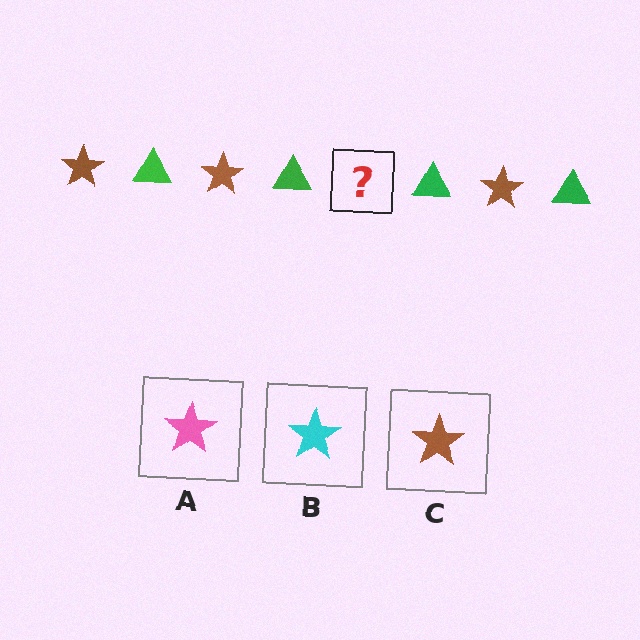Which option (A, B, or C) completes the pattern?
C.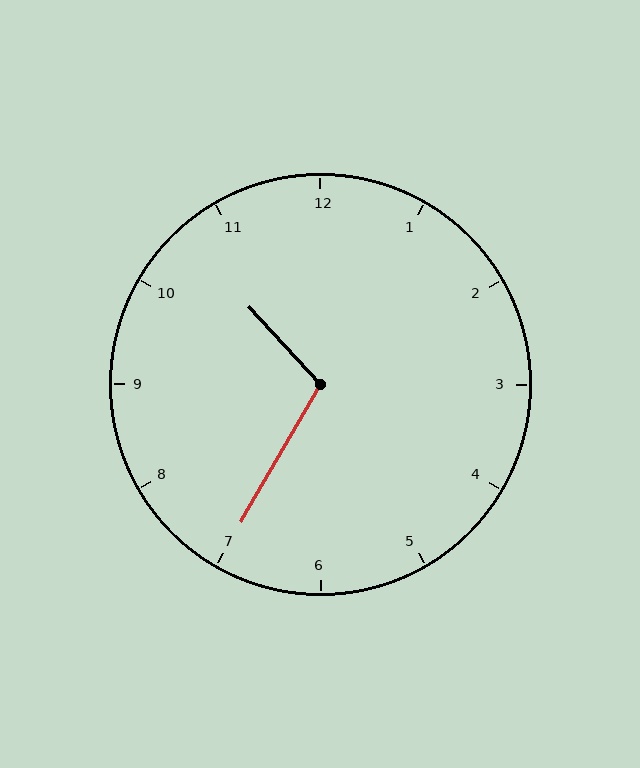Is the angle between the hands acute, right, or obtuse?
It is obtuse.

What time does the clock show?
10:35.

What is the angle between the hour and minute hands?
Approximately 108 degrees.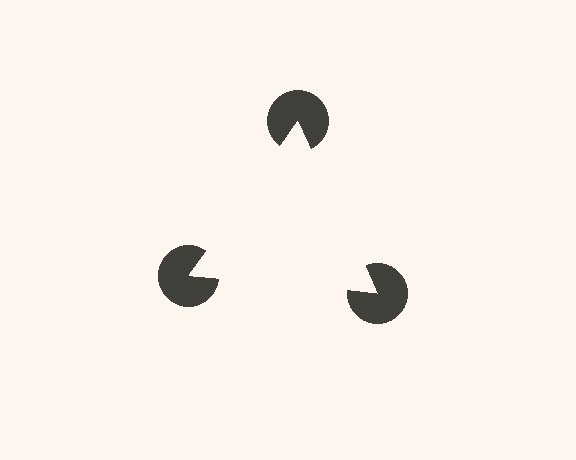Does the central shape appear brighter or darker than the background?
It typically appears slightly brighter than the background, even though no actual brightness change is drawn.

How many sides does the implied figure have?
3 sides.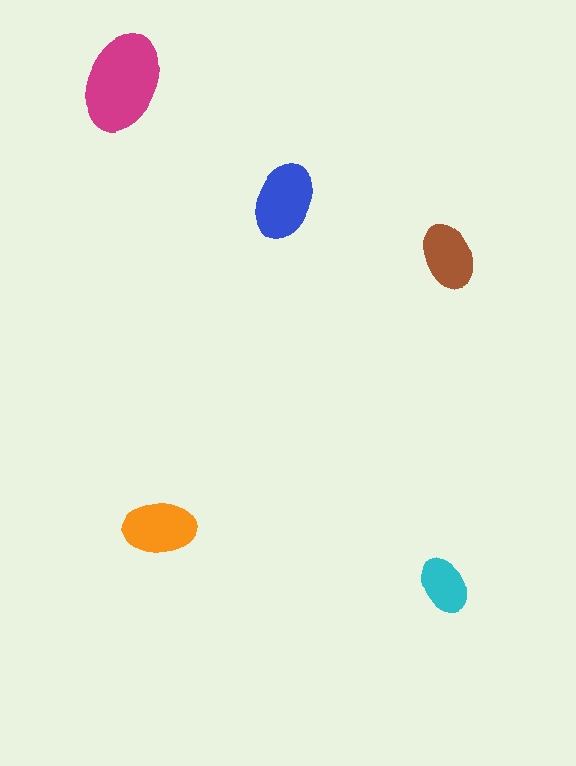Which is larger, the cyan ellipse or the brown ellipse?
The brown one.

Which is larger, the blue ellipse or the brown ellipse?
The blue one.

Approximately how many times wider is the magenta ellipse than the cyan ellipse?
About 1.5 times wider.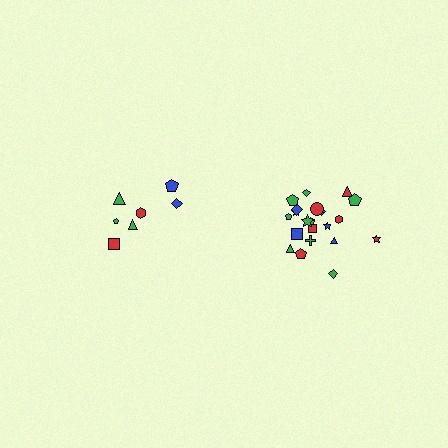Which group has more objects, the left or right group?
The right group.